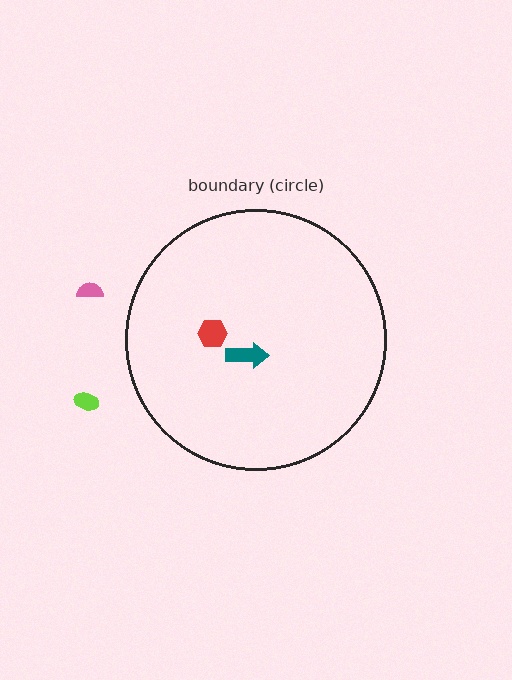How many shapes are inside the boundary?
2 inside, 2 outside.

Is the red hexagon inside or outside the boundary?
Inside.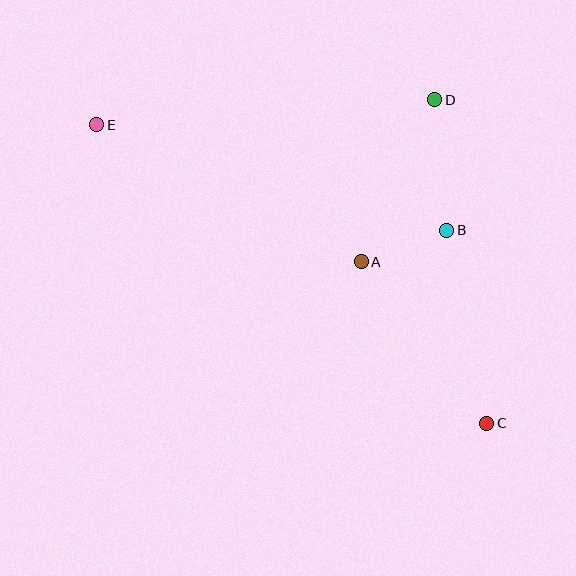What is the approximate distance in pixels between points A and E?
The distance between A and E is approximately 298 pixels.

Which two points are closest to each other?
Points A and B are closest to each other.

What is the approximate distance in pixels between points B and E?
The distance between B and E is approximately 366 pixels.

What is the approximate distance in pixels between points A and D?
The distance between A and D is approximately 178 pixels.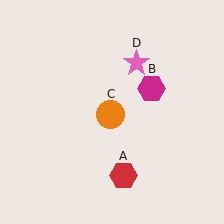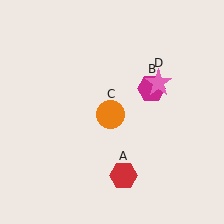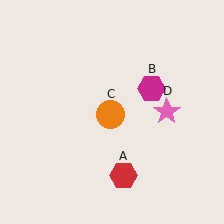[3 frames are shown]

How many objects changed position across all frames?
1 object changed position: pink star (object D).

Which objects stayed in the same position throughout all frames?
Red hexagon (object A) and magenta hexagon (object B) and orange circle (object C) remained stationary.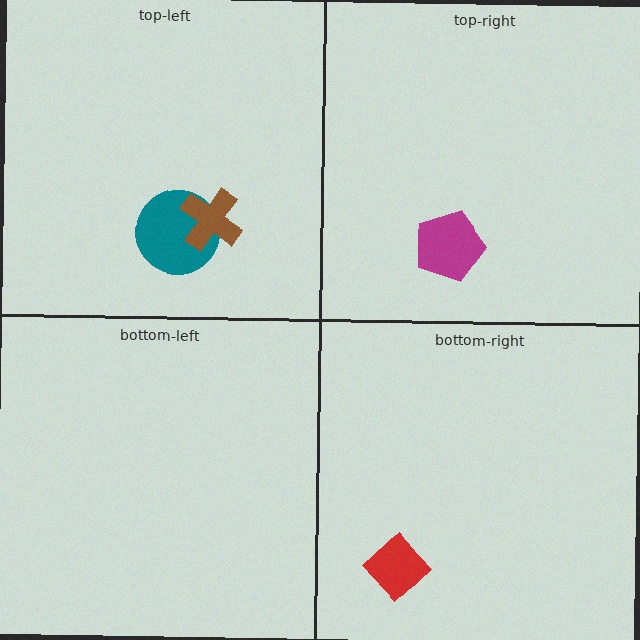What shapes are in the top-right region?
The magenta pentagon.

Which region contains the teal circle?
The top-left region.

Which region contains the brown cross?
The top-left region.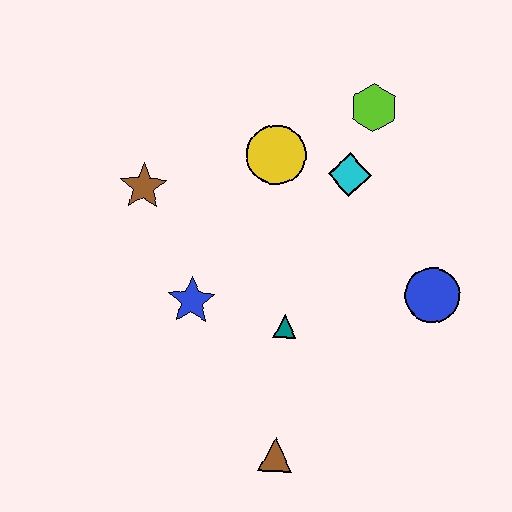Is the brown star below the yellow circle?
Yes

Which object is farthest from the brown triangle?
The lime hexagon is farthest from the brown triangle.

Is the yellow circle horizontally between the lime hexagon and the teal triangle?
No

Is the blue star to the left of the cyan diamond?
Yes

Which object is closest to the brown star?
The blue star is closest to the brown star.